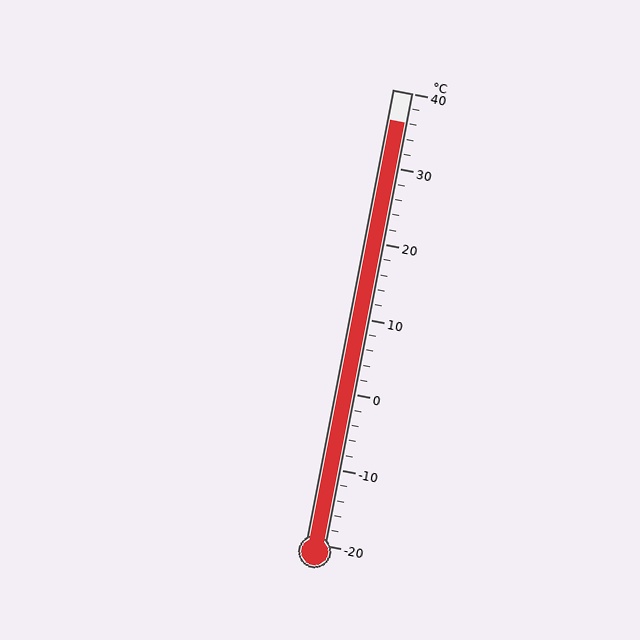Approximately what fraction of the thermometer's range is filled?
The thermometer is filled to approximately 95% of its range.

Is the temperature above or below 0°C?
The temperature is above 0°C.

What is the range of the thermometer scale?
The thermometer scale ranges from -20°C to 40°C.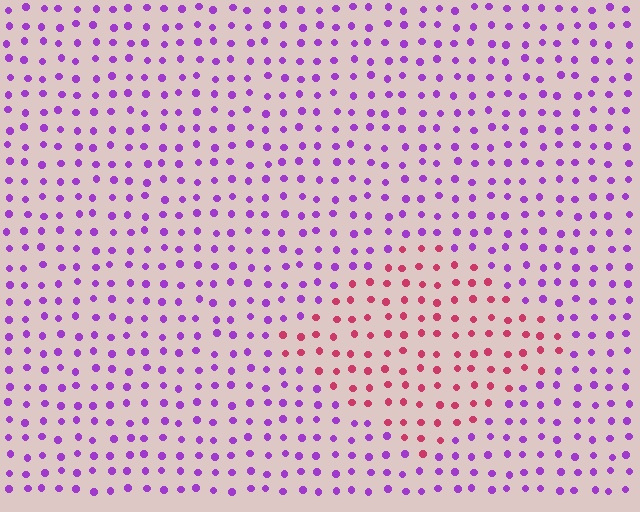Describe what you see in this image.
The image is filled with small purple elements in a uniform arrangement. A diamond-shaped region is visible where the elements are tinted to a slightly different hue, forming a subtle color boundary.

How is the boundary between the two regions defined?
The boundary is defined purely by a slight shift in hue (about 58 degrees). Spacing, size, and orientation are identical on both sides.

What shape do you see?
I see a diamond.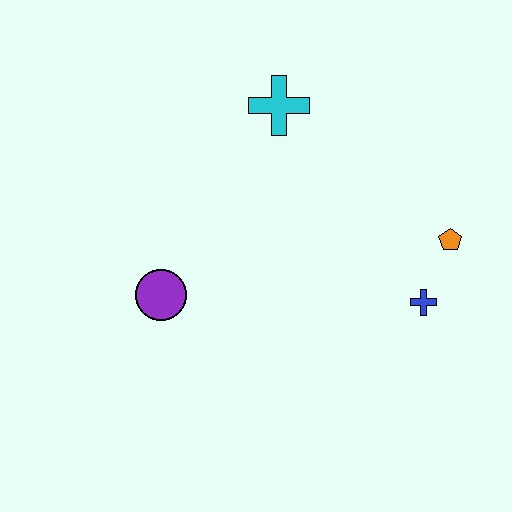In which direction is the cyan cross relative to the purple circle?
The cyan cross is above the purple circle.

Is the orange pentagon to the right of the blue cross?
Yes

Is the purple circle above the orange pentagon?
No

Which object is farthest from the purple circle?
The orange pentagon is farthest from the purple circle.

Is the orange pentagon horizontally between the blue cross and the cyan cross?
No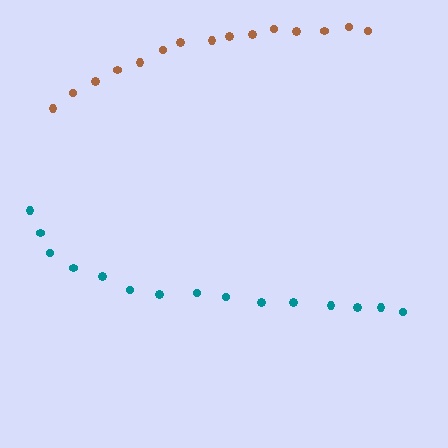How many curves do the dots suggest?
There are 2 distinct paths.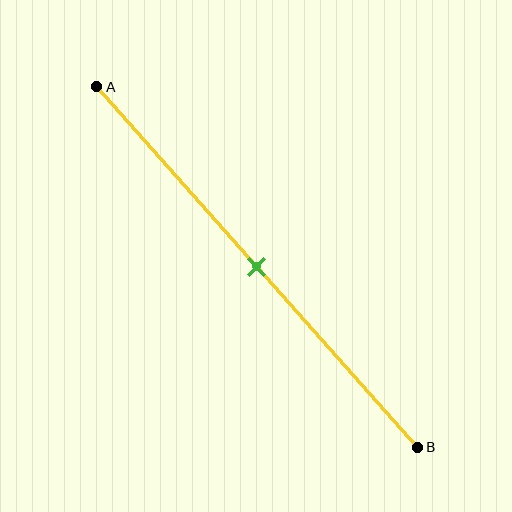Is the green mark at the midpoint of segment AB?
Yes, the mark is approximately at the midpoint.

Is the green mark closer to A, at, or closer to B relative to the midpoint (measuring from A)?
The green mark is approximately at the midpoint of segment AB.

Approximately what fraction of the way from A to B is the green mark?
The green mark is approximately 50% of the way from A to B.